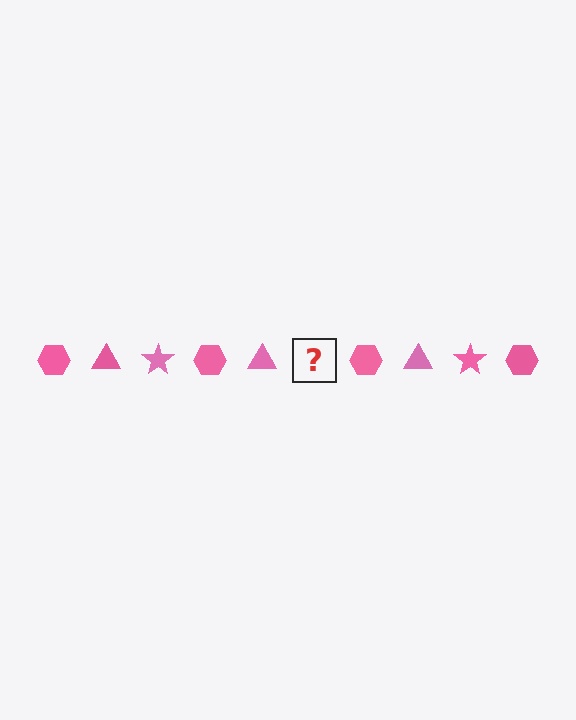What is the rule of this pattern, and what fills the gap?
The rule is that the pattern cycles through hexagon, triangle, star shapes in pink. The gap should be filled with a pink star.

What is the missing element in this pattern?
The missing element is a pink star.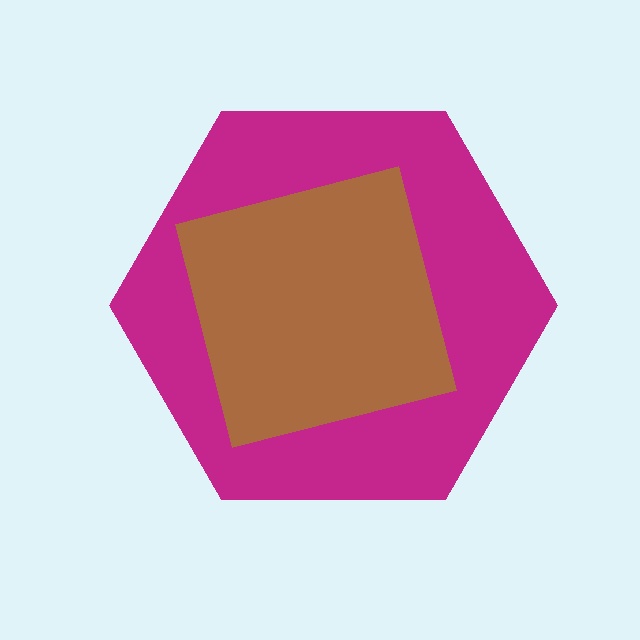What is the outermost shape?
The magenta hexagon.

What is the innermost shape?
The brown square.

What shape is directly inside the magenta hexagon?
The brown square.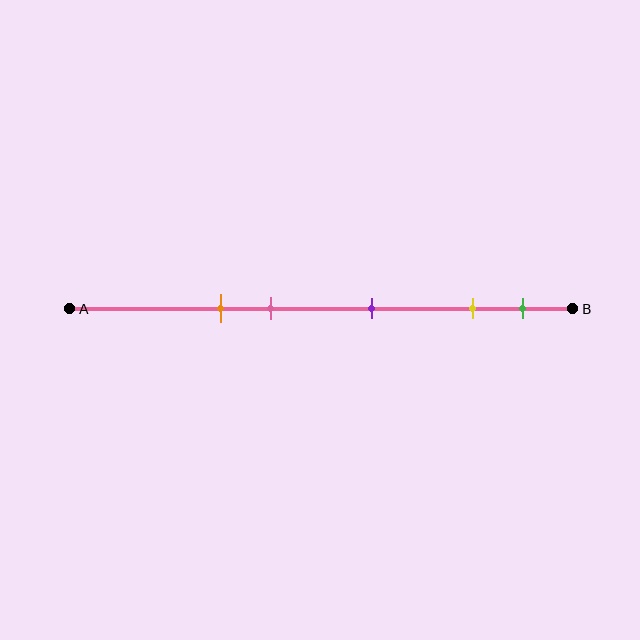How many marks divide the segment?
There are 5 marks dividing the segment.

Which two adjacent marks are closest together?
The yellow and green marks are the closest adjacent pair.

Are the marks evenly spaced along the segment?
No, the marks are not evenly spaced.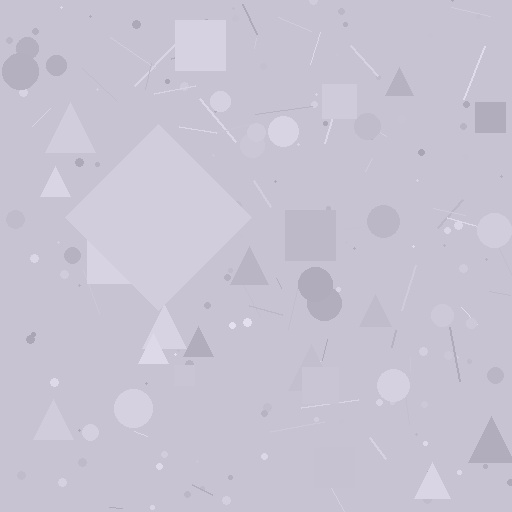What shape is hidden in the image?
A diamond is hidden in the image.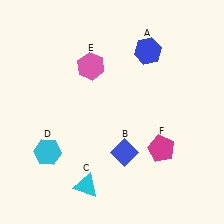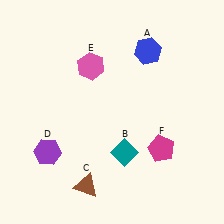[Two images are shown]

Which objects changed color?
B changed from blue to teal. C changed from cyan to brown. D changed from cyan to purple.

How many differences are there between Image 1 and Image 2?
There are 3 differences between the two images.